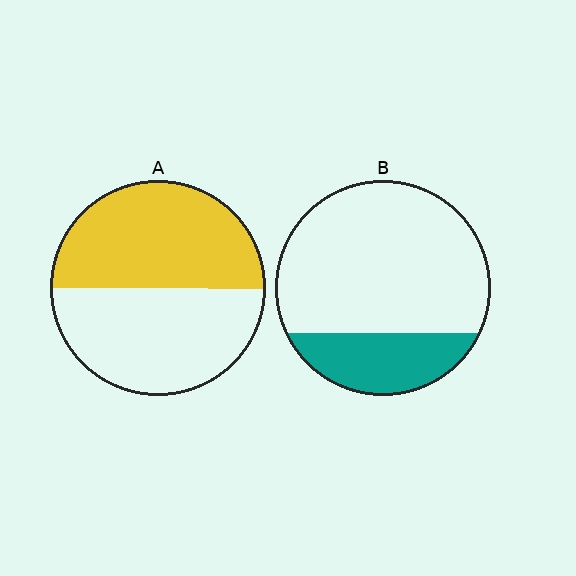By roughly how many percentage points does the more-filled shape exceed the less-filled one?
By roughly 25 percentage points (A over B).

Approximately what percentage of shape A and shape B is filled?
A is approximately 50% and B is approximately 25%.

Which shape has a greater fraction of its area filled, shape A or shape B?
Shape A.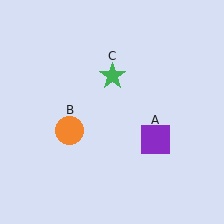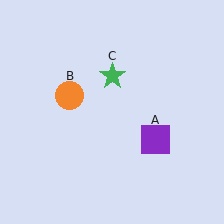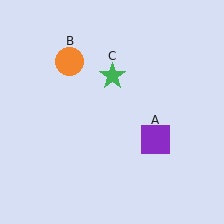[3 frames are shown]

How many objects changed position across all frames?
1 object changed position: orange circle (object B).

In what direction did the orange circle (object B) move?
The orange circle (object B) moved up.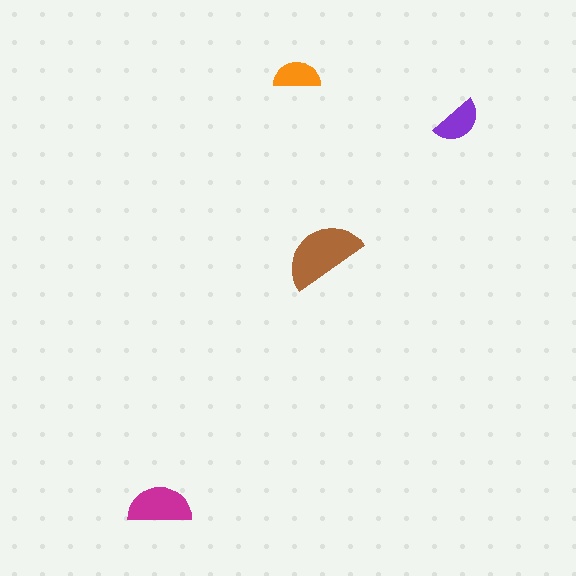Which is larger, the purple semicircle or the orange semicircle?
The purple one.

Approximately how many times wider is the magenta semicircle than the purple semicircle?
About 1.5 times wider.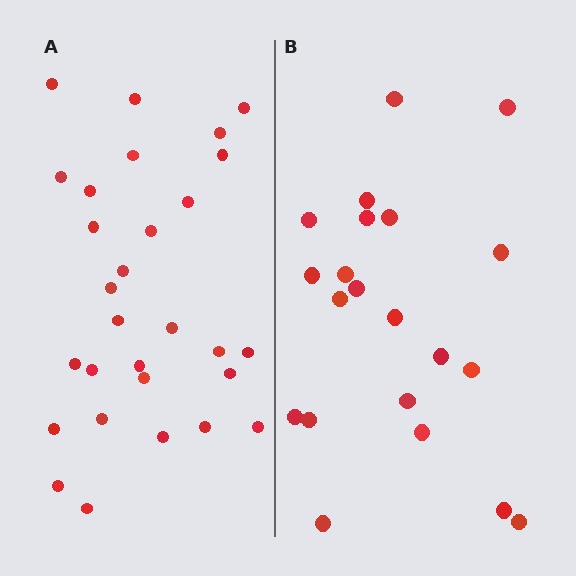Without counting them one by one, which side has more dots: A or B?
Region A (the left region) has more dots.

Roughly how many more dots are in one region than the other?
Region A has roughly 8 or so more dots than region B.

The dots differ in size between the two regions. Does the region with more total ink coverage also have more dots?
No. Region B has more total ink coverage because its dots are larger, but region A actually contains more individual dots. Total area can be misleading — the number of items is what matters here.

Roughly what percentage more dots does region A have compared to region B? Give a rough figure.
About 40% more.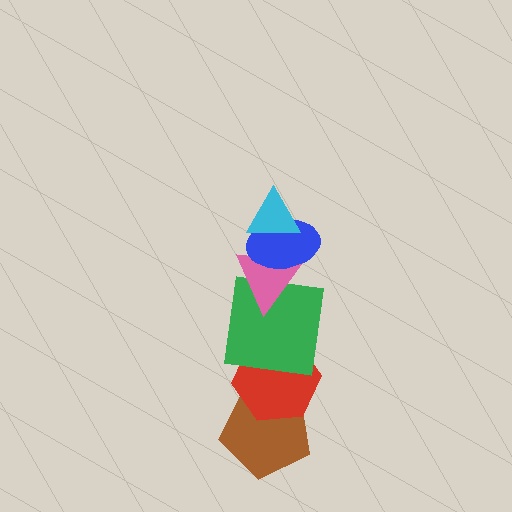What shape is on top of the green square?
The pink triangle is on top of the green square.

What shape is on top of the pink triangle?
The blue ellipse is on top of the pink triangle.